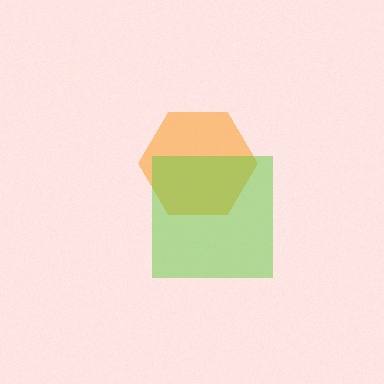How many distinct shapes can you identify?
There are 2 distinct shapes: an orange hexagon, a lime square.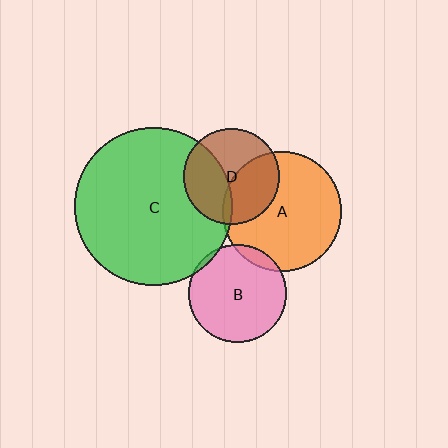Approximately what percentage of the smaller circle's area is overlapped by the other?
Approximately 40%.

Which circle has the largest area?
Circle C (green).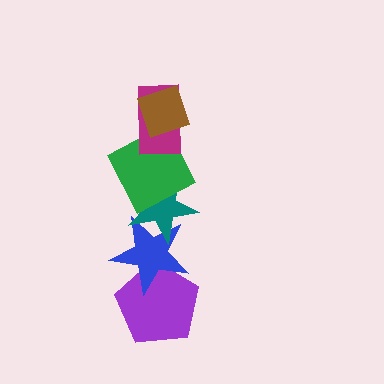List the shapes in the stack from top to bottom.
From top to bottom: the brown diamond, the magenta rectangle, the green square, the teal star, the blue star, the purple pentagon.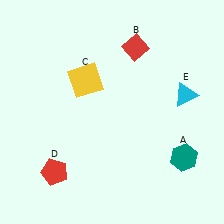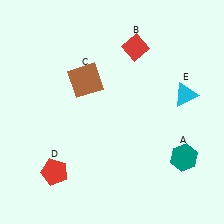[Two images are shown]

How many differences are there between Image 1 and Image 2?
There is 1 difference between the two images.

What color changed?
The square (C) changed from yellow in Image 1 to brown in Image 2.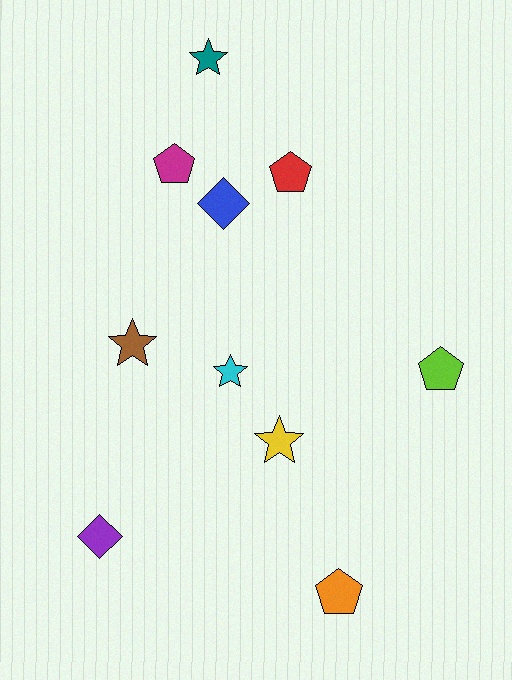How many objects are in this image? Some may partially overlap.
There are 10 objects.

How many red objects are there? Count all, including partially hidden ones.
There is 1 red object.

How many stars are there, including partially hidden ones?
There are 4 stars.